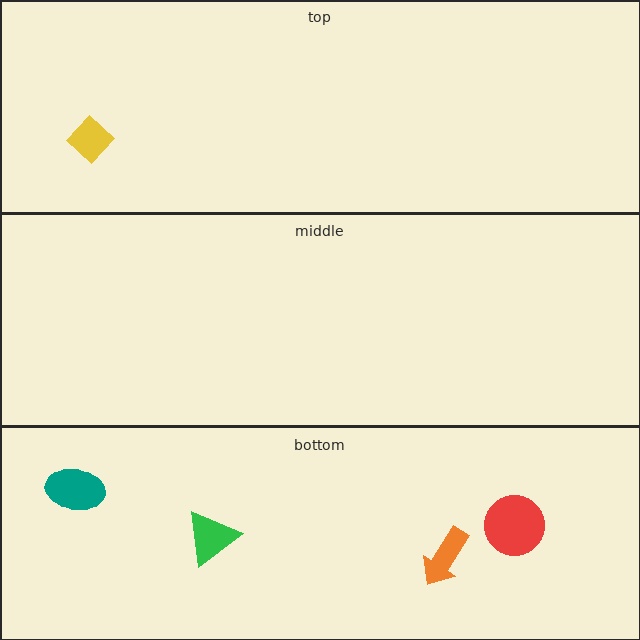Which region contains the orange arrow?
The bottom region.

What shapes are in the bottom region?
The green triangle, the teal ellipse, the red circle, the orange arrow.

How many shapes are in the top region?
1.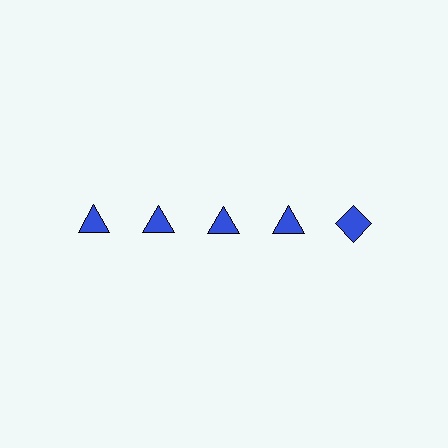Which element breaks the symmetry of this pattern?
The blue diamond in the top row, rightmost column breaks the symmetry. All other shapes are blue triangles.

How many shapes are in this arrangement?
There are 5 shapes arranged in a grid pattern.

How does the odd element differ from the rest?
It has a different shape: diamond instead of triangle.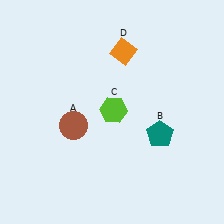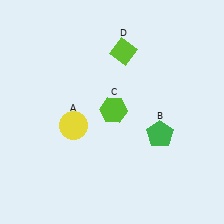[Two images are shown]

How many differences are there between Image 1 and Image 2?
There are 3 differences between the two images.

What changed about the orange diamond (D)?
In Image 1, D is orange. In Image 2, it changed to lime.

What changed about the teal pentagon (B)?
In Image 1, B is teal. In Image 2, it changed to green.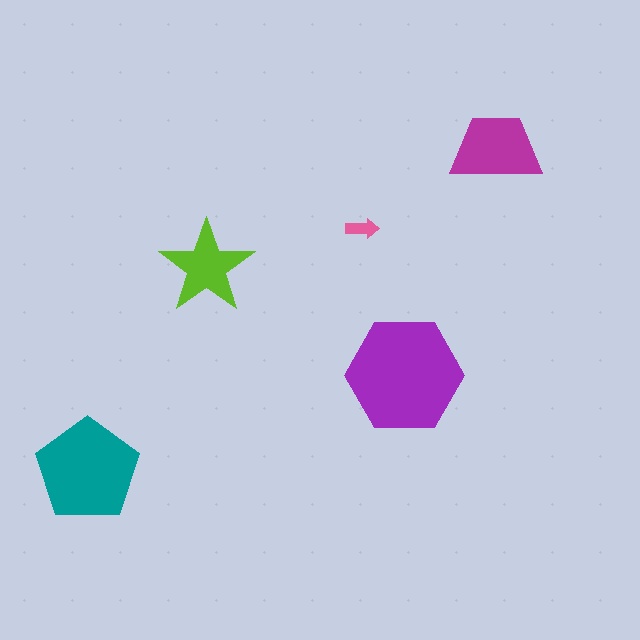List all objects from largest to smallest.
The purple hexagon, the teal pentagon, the magenta trapezoid, the lime star, the pink arrow.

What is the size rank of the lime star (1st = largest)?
4th.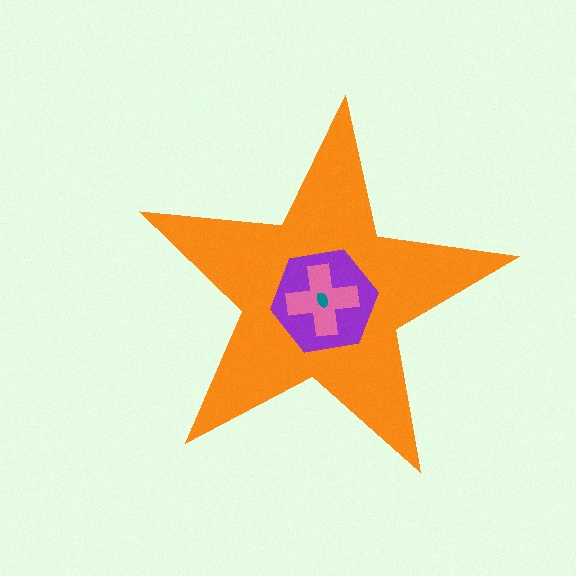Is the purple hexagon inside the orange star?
Yes.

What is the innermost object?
The teal ellipse.